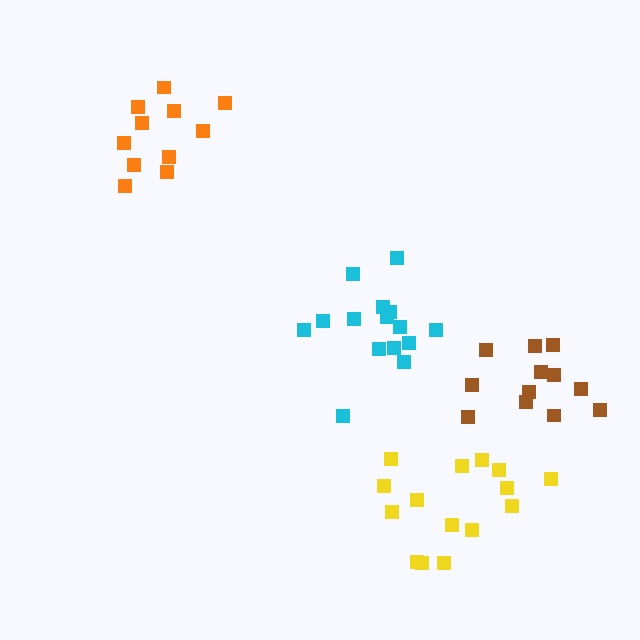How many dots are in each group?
Group 1: 11 dots, Group 2: 15 dots, Group 3: 12 dots, Group 4: 15 dots (53 total).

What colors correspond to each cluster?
The clusters are colored: orange, cyan, brown, yellow.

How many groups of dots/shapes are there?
There are 4 groups.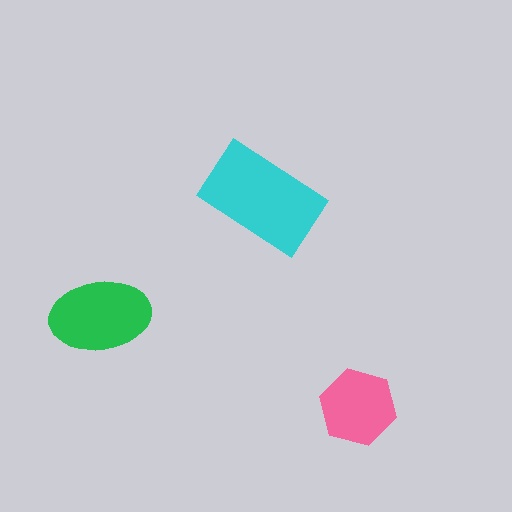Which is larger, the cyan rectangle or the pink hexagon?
The cyan rectangle.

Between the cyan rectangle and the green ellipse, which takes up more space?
The cyan rectangle.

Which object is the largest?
The cyan rectangle.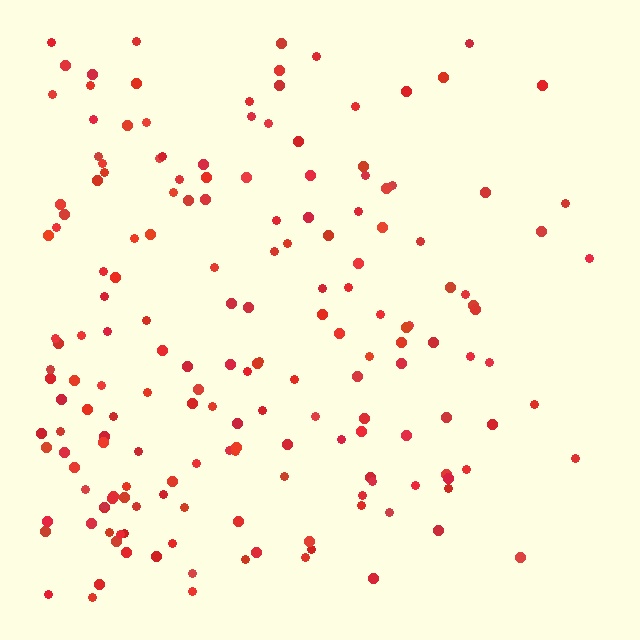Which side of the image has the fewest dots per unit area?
The right.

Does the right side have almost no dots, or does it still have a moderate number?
Still a moderate number, just noticeably fewer than the left.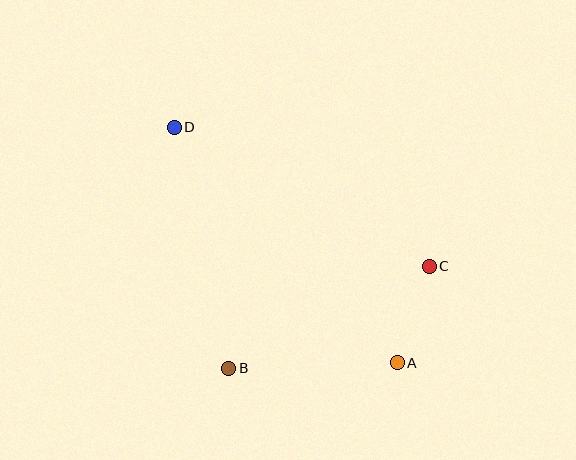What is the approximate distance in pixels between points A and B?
The distance between A and B is approximately 169 pixels.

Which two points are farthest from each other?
Points A and D are farthest from each other.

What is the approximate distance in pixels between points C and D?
The distance between C and D is approximately 290 pixels.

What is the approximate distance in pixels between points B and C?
The distance between B and C is approximately 225 pixels.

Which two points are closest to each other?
Points A and C are closest to each other.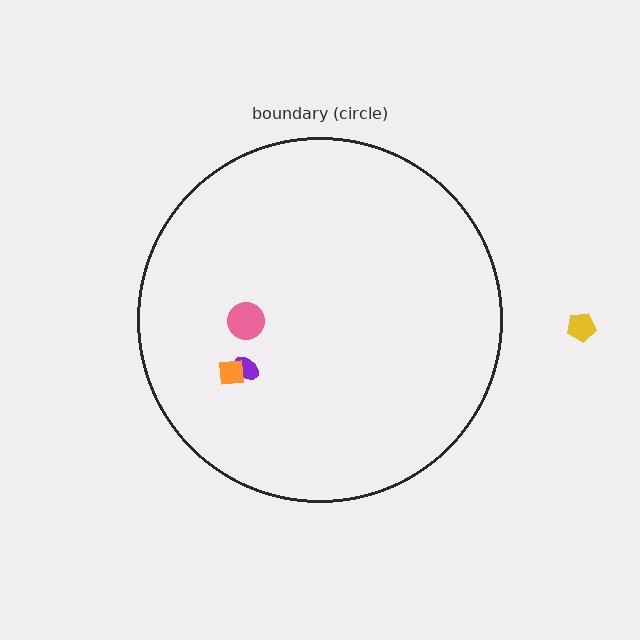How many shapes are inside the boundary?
3 inside, 1 outside.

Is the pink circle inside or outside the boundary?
Inside.